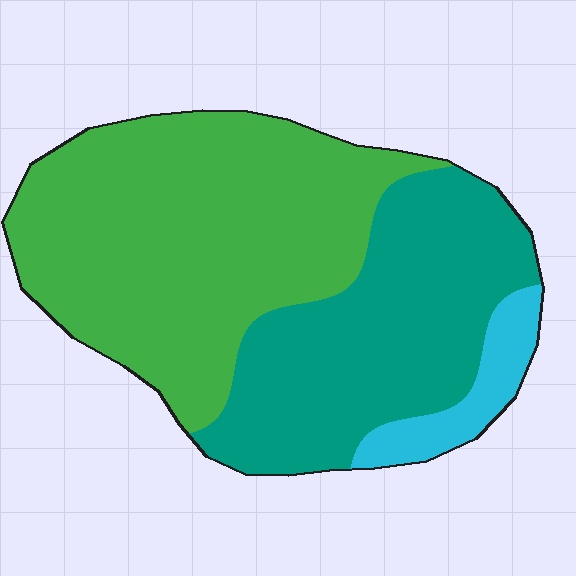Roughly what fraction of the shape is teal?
Teal takes up between a quarter and a half of the shape.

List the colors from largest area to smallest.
From largest to smallest: green, teal, cyan.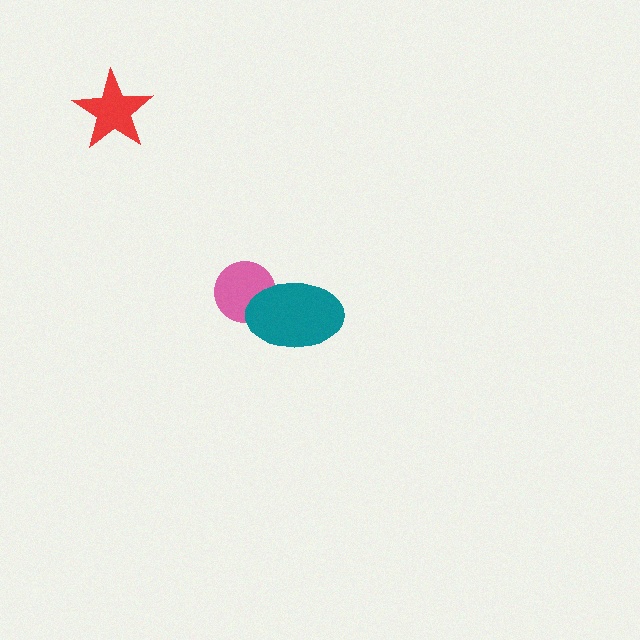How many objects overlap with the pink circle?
1 object overlaps with the pink circle.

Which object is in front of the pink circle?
The teal ellipse is in front of the pink circle.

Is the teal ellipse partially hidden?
No, no other shape covers it.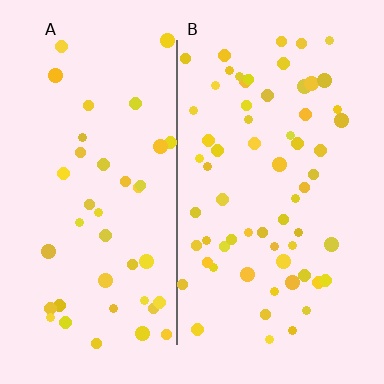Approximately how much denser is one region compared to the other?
Approximately 1.5× — region B over region A.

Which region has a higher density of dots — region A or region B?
B (the right).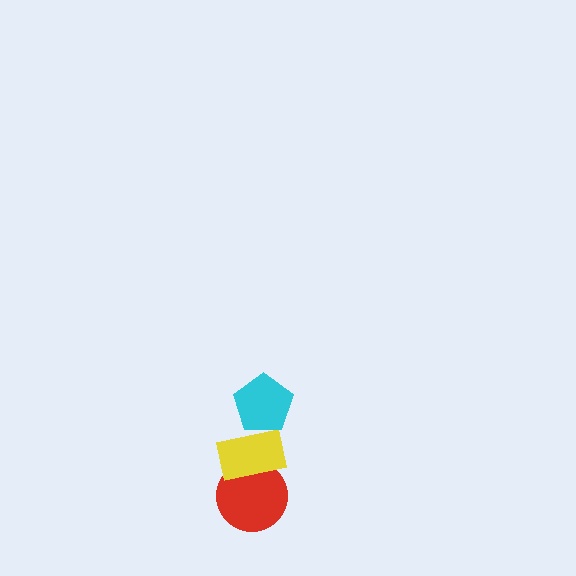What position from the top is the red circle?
The red circle is 3rd from the top.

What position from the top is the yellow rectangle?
The yellow rectangle is 2nd from the top.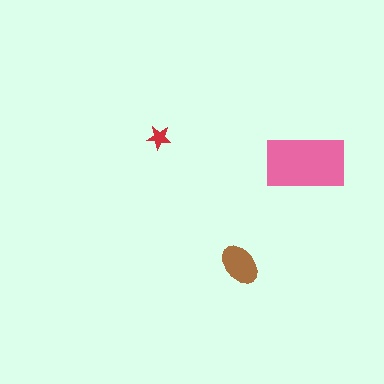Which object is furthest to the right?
The pink rectangle is rightmost.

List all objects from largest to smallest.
The pink rectangle, the brown ellipse, the red star.